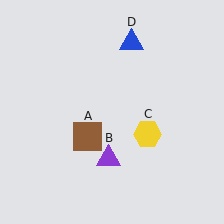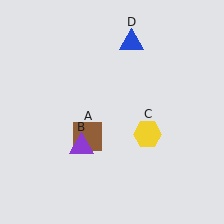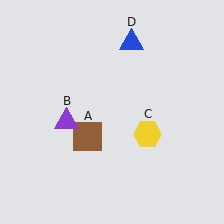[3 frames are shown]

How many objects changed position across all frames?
1 object changed position: purple triangle (object B).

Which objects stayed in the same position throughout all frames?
Brown square (object A) and yellow hexagon (object C) and blue triangle (object D) remained stationary.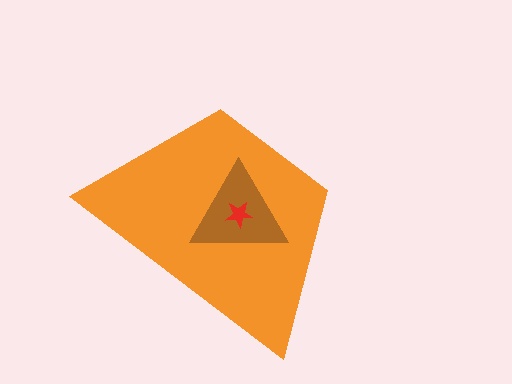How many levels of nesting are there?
3.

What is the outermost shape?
The orange trapezoid.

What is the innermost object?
The red star.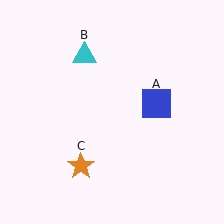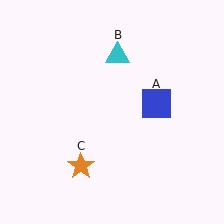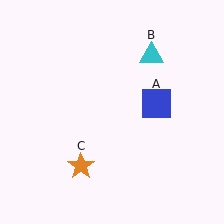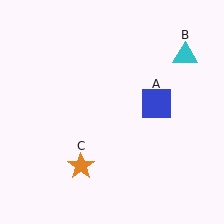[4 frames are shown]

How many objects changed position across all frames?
1 object changed position: cyan triangle (object B).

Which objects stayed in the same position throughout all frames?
Blue square (object A) and orange star (object C) remained stationary.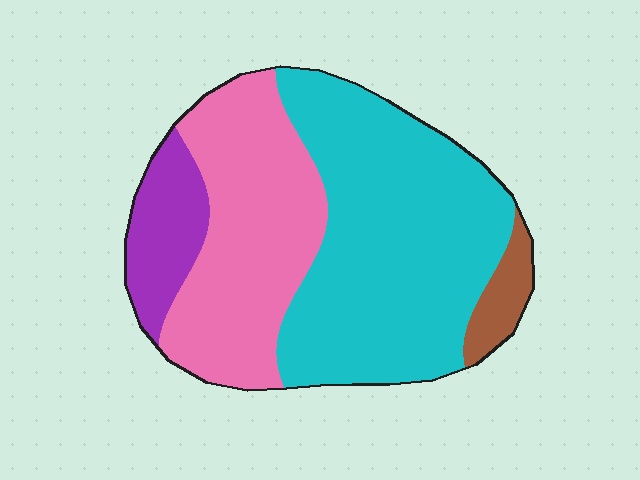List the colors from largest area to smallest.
From largest to smallest: cyan, pink, purple, brown.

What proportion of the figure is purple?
Purple covers 11% of the figure.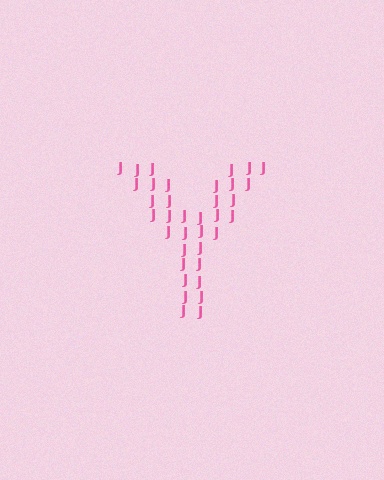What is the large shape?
The large shape is the letter Y.